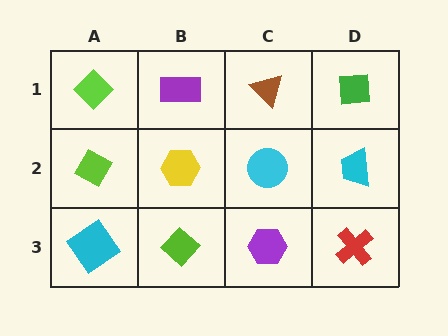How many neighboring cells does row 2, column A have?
3.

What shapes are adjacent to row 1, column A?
A lime diamond (row 2, column A), a purple rectangle (row 1, column B).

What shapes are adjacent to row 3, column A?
A lime diamond (row 2, column A), a lime diamond (row 3, column B).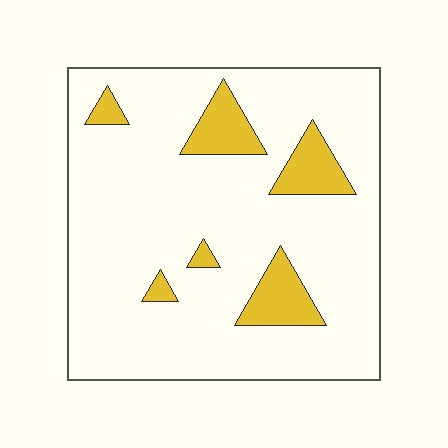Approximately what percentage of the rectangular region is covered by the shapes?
Approximately 15%.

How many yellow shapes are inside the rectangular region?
6.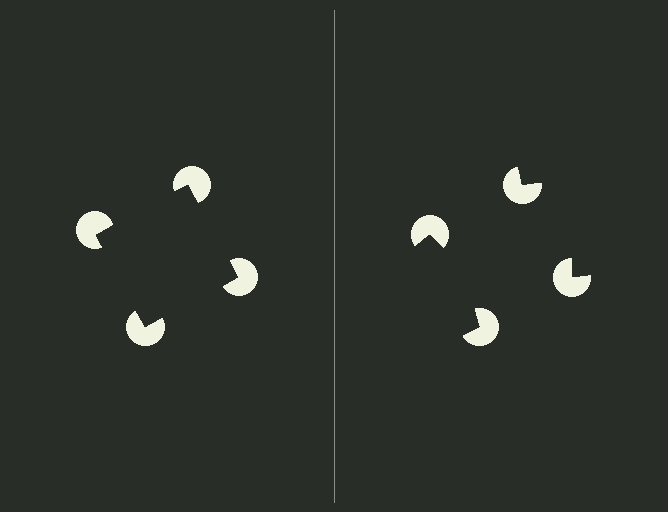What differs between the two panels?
The pac-man discs are positioned identically on both sides; only the wedge orientations differ. On the left they align to a square; on the right they are misaligned.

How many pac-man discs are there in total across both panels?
8 — 4 on each side.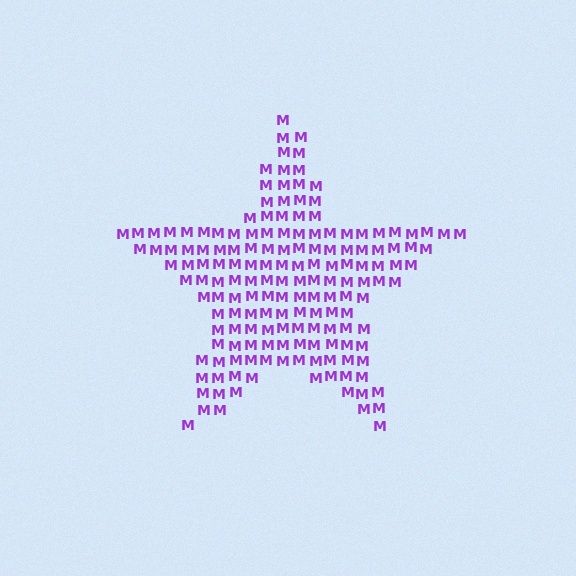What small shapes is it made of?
It is made of small letter M's.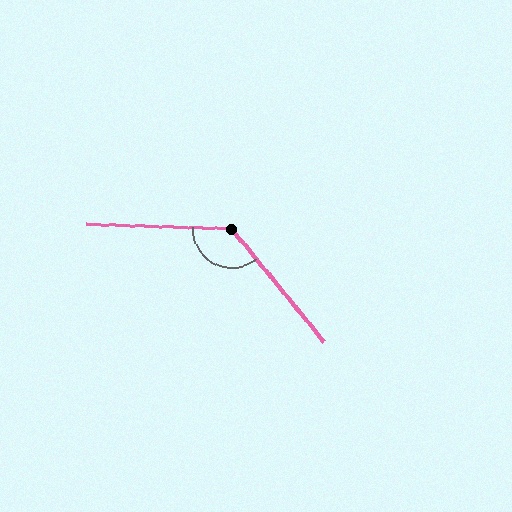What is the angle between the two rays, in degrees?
Approximately 131 degrees.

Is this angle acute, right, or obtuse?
It is obtuse.